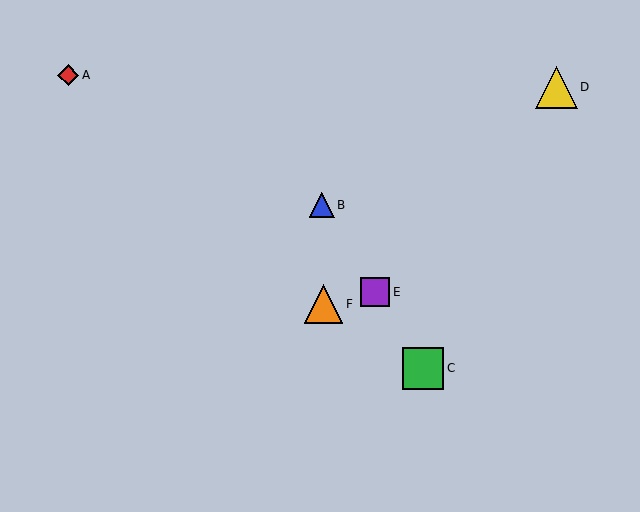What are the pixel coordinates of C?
Object C is at (423, 368).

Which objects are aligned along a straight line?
Objects B, C, E are aligned along a straight line.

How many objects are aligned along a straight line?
3 objects (B, C, E) are aligned along a straight line.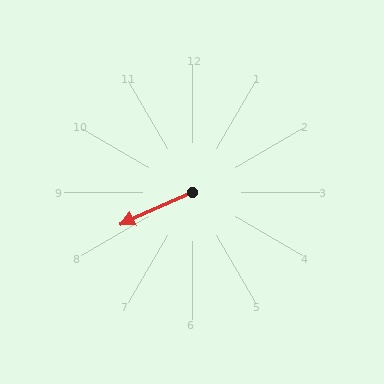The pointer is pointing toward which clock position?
Roughly 8 o'clock.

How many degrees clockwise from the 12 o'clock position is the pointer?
Approximately 246 degrees.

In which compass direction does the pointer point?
Southwest.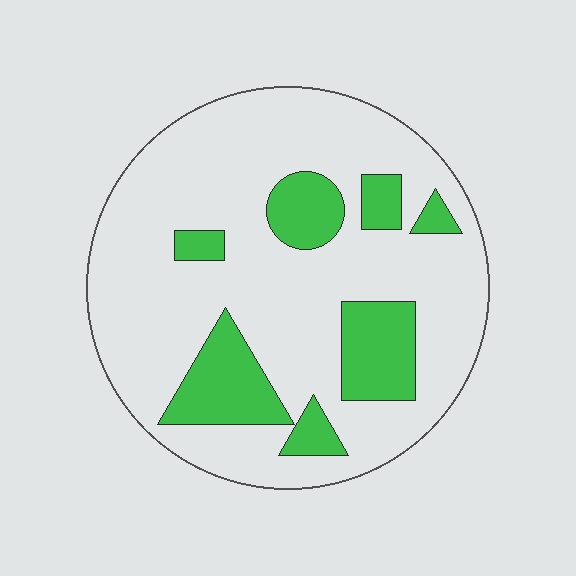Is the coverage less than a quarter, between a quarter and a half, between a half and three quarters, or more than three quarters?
Less than a quarter.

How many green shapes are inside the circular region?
7.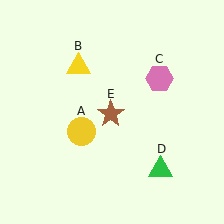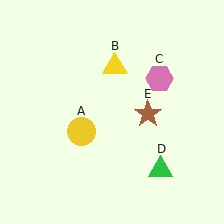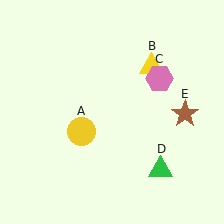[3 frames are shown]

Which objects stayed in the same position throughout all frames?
Yellow circle (object A) and pink hexagon (object C) and green triangle (object D) remained stationary.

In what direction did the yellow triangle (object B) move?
The yellow triangle (object B) moved right.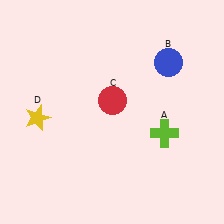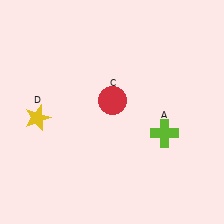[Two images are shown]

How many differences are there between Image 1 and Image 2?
There is 1 difference between the two images.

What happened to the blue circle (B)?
The blue circle (B) was removed in Image 2. It was in the top-right area of Image 1.